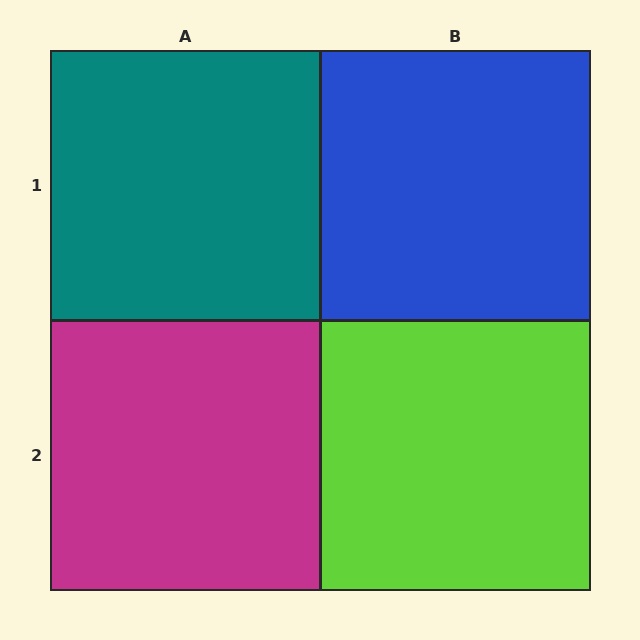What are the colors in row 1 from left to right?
Teal, blue.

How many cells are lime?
1 cell is lime.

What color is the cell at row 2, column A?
Magenta.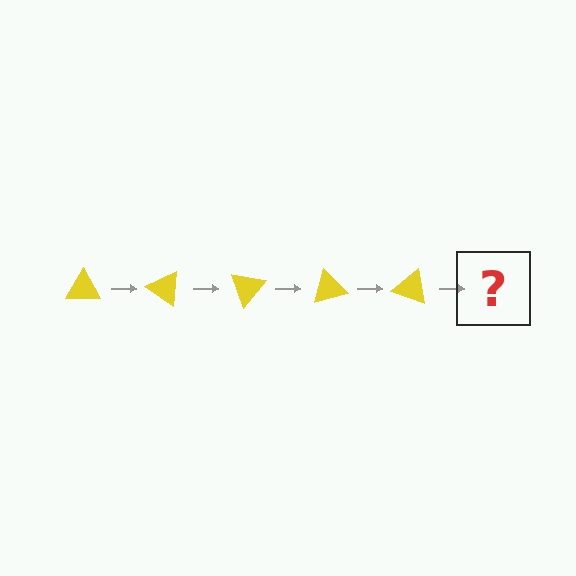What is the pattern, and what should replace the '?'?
The pattern is that the triangle rotates 35 degrees each step. The '?' should be a yellow triangle rotated 175 degrees.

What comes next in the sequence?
The next element should be a yellow triangle rotated 175 degrees.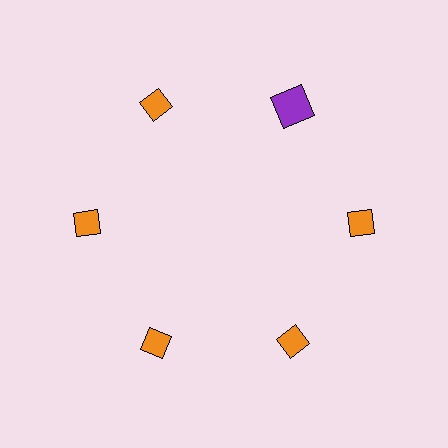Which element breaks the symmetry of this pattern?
The purple square at roughly the 1 o'clock position breaks the symmetry. All other shapes are orange diamonds.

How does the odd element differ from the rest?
It differs in both color (purple instead of orange) and shape (square instead of diamond).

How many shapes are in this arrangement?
There are 6 shapes arranged in a ring pattern.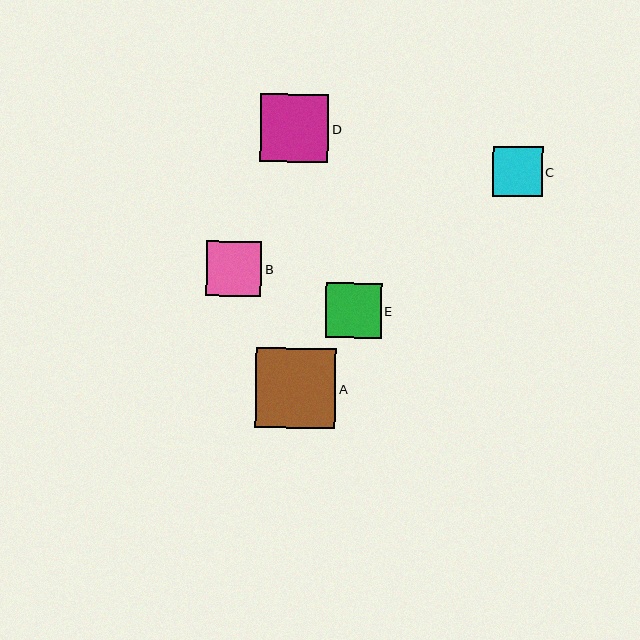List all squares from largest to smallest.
From largest to smallest: A, D, E, B, C.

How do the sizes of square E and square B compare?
Square E and square B are approximately the same size.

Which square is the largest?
Square A is the largest with a size of approximately 80 pixels.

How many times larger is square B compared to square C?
Square B is approximately 1.1 times the size of square C.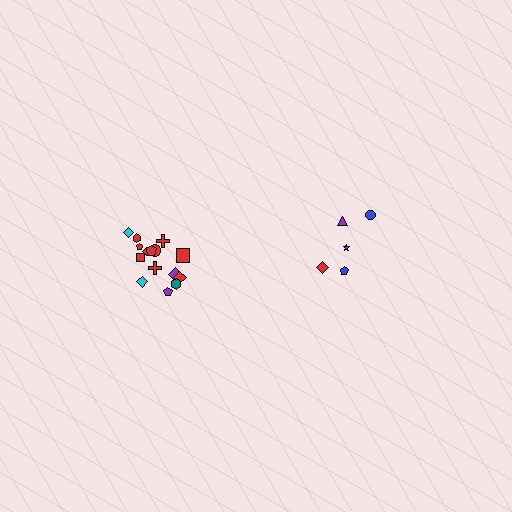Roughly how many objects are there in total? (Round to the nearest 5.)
Roughly 20 objects in total.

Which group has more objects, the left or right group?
The left group.